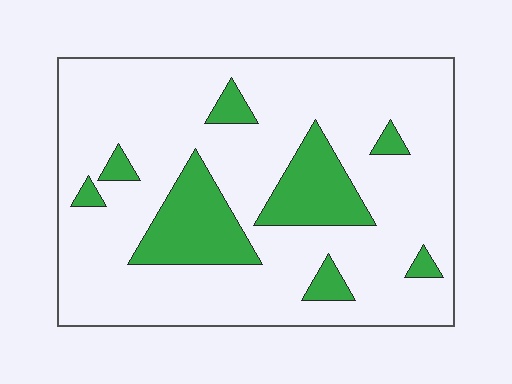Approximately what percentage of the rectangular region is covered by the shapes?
Approximately 20%.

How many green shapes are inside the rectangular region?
8.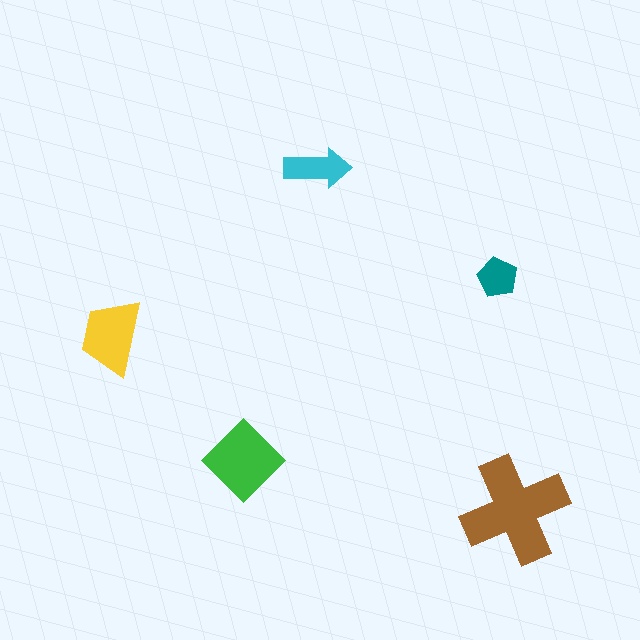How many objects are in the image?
There are 5 objects in the image.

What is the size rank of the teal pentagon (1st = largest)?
5th.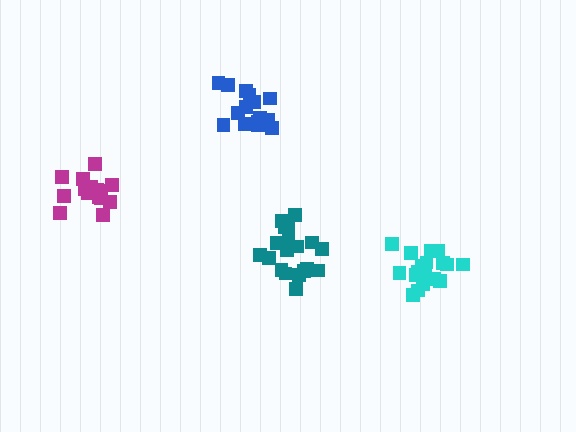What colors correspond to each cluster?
The clusters are colored: cyan, teal, blue, magenta.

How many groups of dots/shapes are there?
There are 4 groups.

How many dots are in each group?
Group 1: 19 dots, Group 2: 19 dots, Group 3: 16 dots, Group 4: 17 dots (71 total).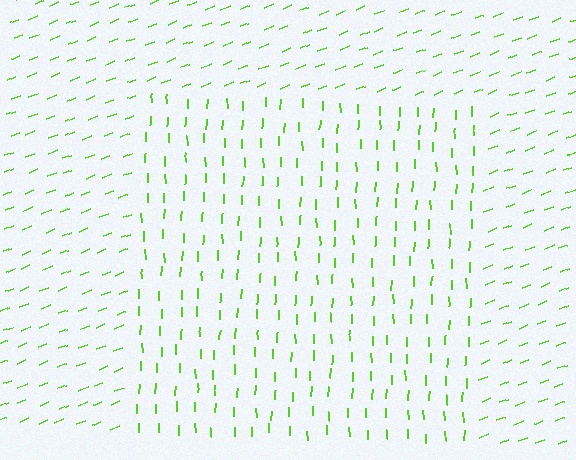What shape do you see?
I see a rectangle.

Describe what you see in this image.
The image is filled with small lime line segments. A rectangle region in the image has lines oriented differently from the surrounding lines, creating a visible texture boundary.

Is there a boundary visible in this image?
Yes, there is a texture boundary formed by a change in line orientation.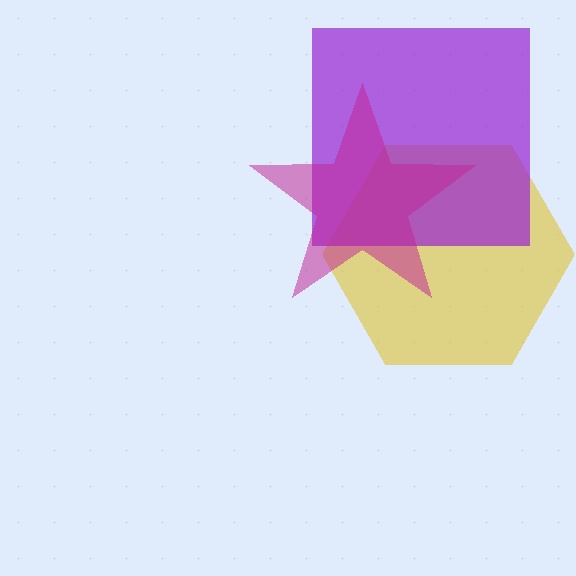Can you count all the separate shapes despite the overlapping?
Yes, there are 3 separate shapes.